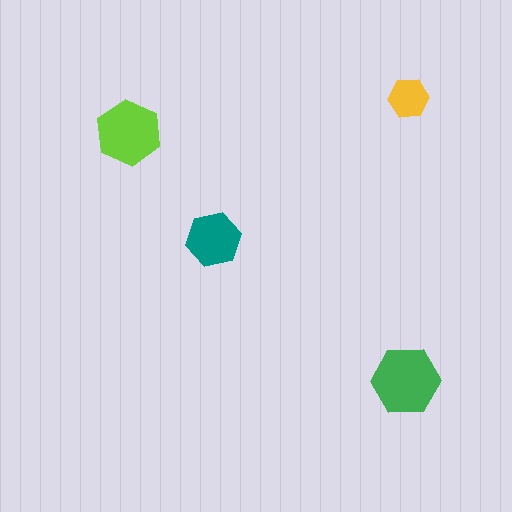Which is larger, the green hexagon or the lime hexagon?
The green one.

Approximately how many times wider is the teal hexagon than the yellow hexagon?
About 1.5 times wider.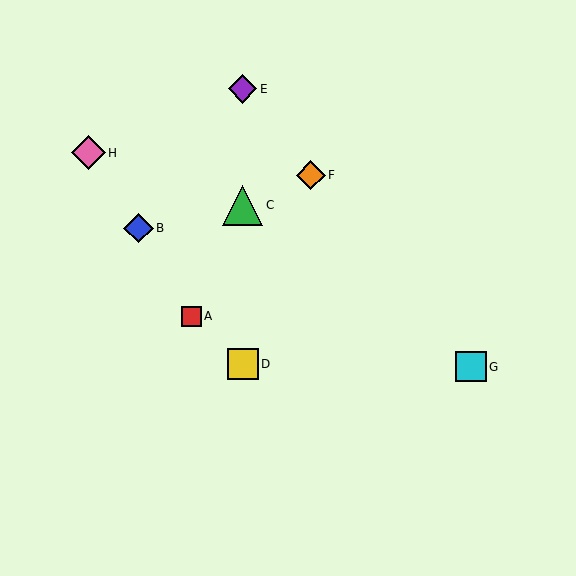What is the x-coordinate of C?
Object C is at x≈243.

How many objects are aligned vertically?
3 objects (C, D, E) are aligned vertically.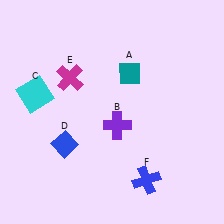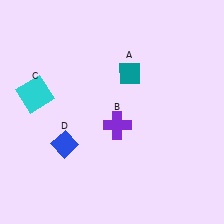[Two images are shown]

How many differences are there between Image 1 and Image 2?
There are 2 differences between the two images.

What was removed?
The blue cross (F), the magenta cross (E) were removed in Image 2.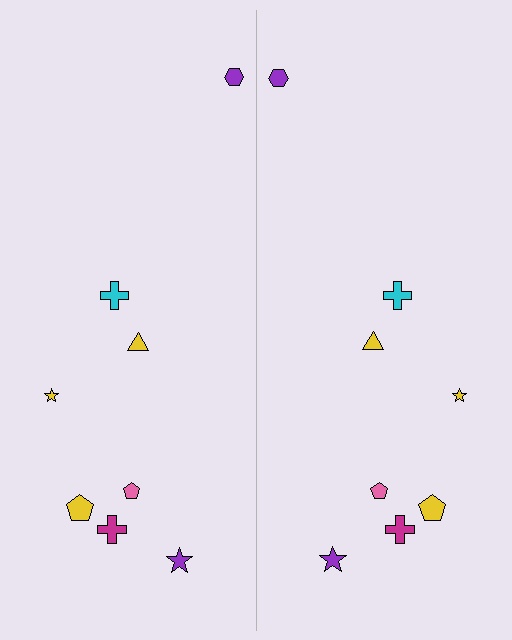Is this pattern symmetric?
Yes, this pattern has bilateral (reflection) symmetry.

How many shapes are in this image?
There are 16 shapes in this image.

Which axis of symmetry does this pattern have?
The pattern has a vertical axis of symmetry running through the center of the image.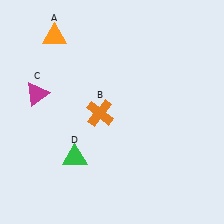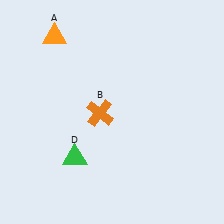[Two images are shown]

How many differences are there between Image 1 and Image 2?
There is 1 difference between the two images.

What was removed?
The magenta triangle (C) was removed in Image 2.